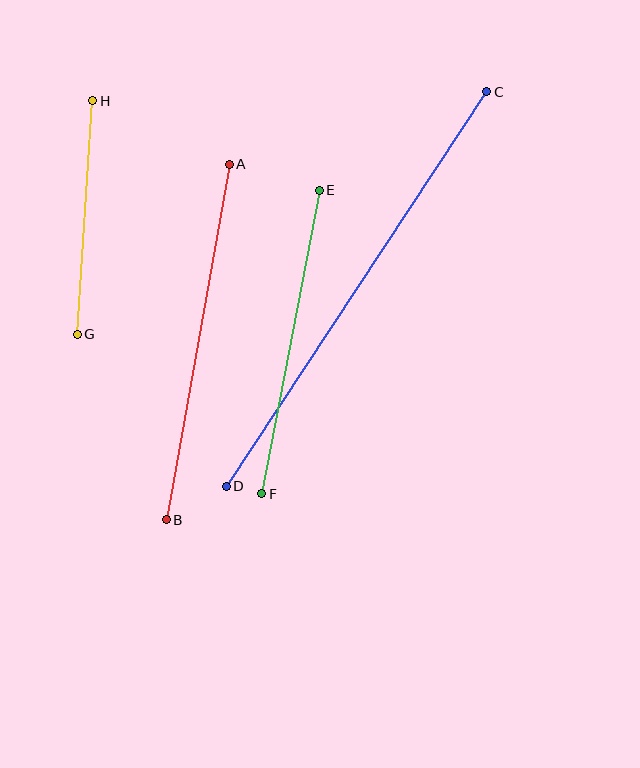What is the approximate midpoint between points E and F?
The midpoint is at approximately (290, 342) pixels.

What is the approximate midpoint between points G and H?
The midpoint is at approximately (85, 217) pixels.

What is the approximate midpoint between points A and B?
The midpoint is at approximately (198, 342) pixels.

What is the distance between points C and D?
The distance is approximately 473 pixels.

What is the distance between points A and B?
The distance is approximately 361 pixels.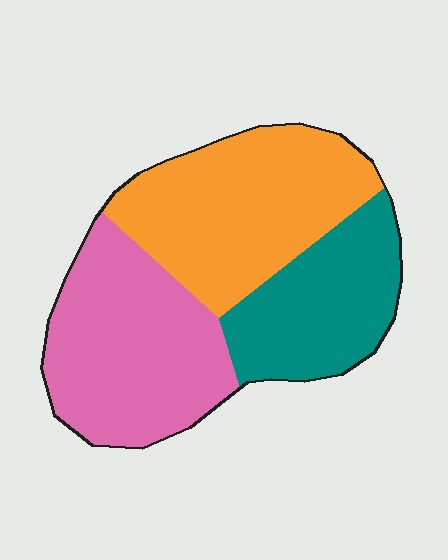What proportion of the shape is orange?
Orange covers 37% of the shape.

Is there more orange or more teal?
Orange.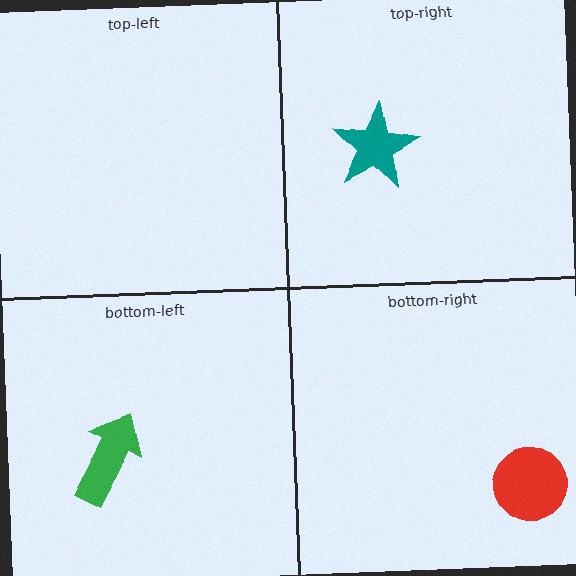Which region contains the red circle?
The bottom-right region.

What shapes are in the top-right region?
The teal star.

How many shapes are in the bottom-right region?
1.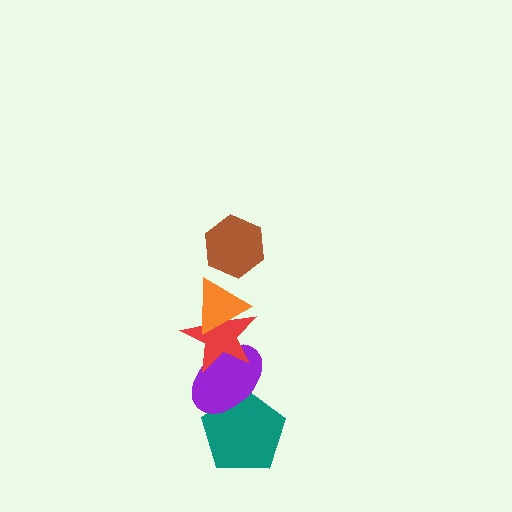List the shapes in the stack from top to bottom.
From top to bottom: the brown hexagon, the orange triangle, the red star, the purple ellipse, the teal pentagon.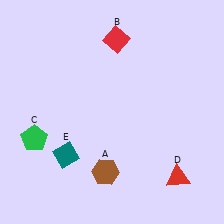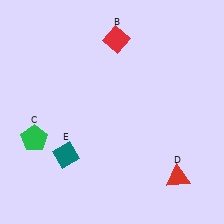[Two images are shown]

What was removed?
The brown hexagon (A) was removed in Image 2.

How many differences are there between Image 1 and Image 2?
There is 1 difference between the two images.